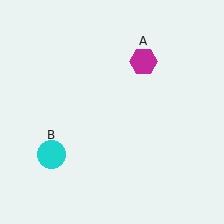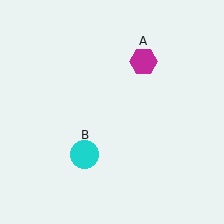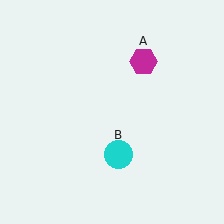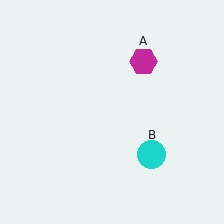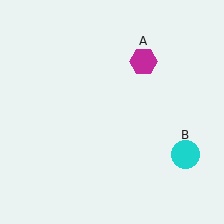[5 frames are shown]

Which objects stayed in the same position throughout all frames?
Magenta hexagon (object A) remained stationary.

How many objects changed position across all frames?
1 object changed position: cyan circle (object B).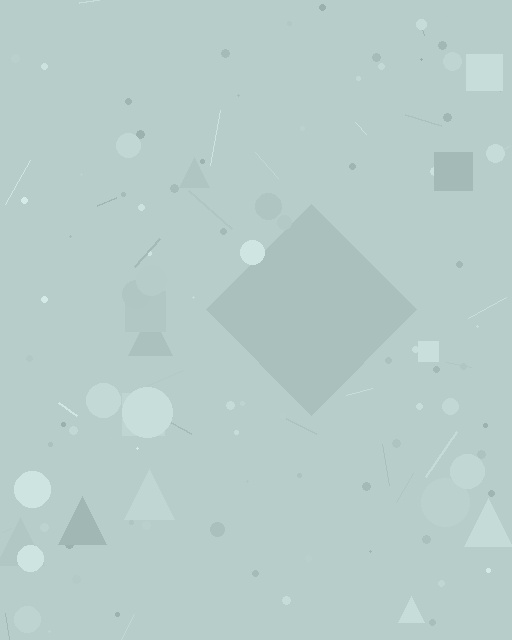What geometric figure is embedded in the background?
A diamond is embedded in the background.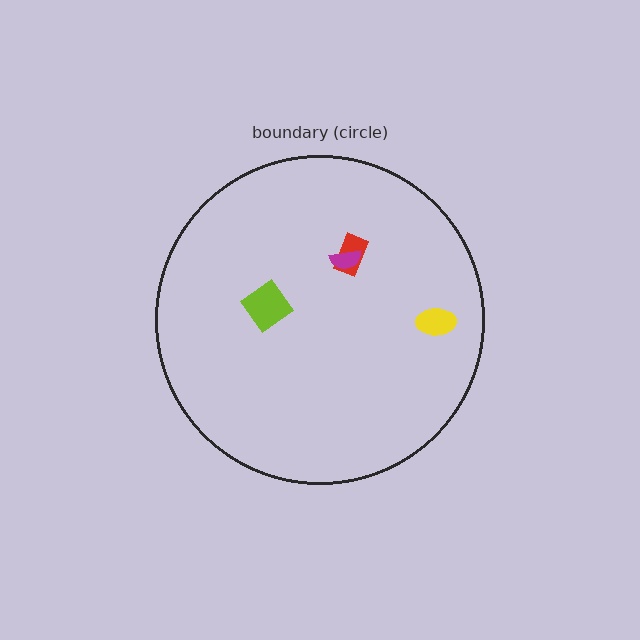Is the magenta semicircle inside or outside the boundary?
Inside.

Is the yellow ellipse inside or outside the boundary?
Inside.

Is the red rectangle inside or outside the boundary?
Inside.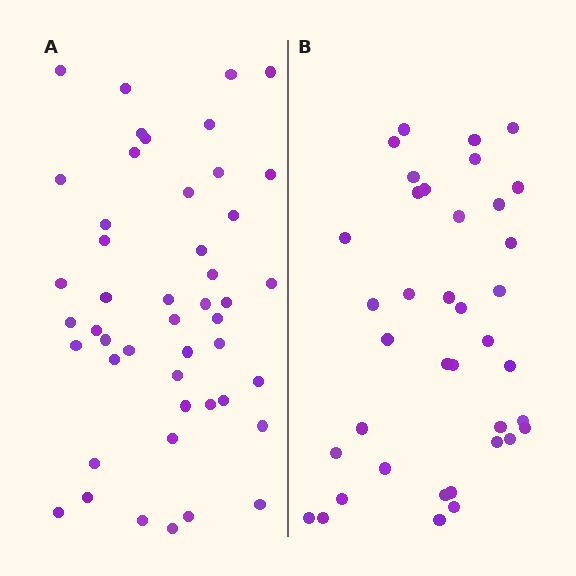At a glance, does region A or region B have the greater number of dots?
Region A (the left region) has more dots.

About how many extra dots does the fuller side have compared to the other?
Region A has roughly 8 or so more dots than region B.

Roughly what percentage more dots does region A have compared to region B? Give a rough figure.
About 25% more.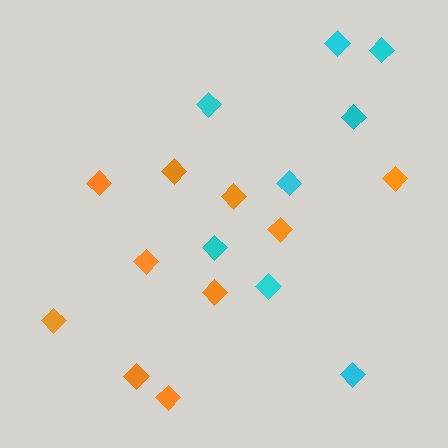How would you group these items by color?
There are 2 groups: one group of cyan diamonds (8) and one group of orange diamonds (10).